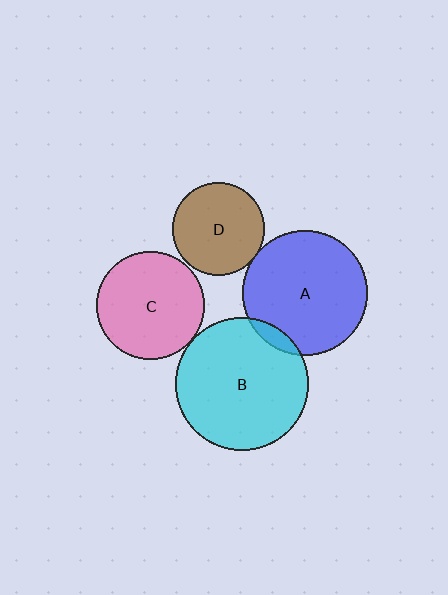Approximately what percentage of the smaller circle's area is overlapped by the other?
Approximately 5%.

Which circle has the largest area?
Circle B (cyan).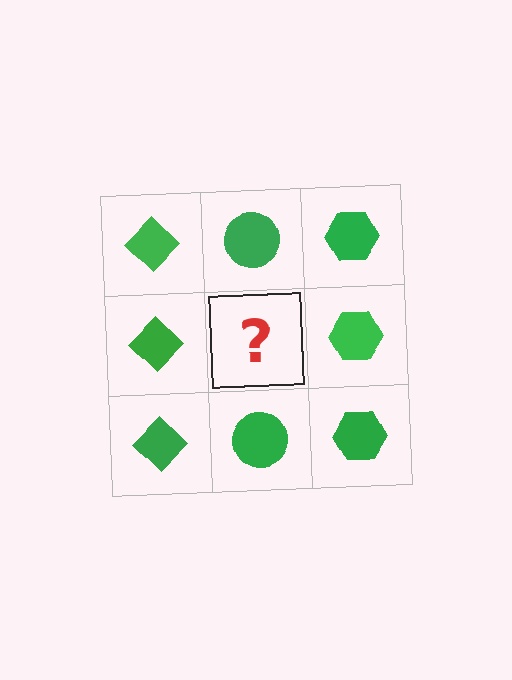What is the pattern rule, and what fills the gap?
The rule is that each column has a consistent shape. The gap should be filled with a green circle.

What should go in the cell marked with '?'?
The missing cell should contain a green circle.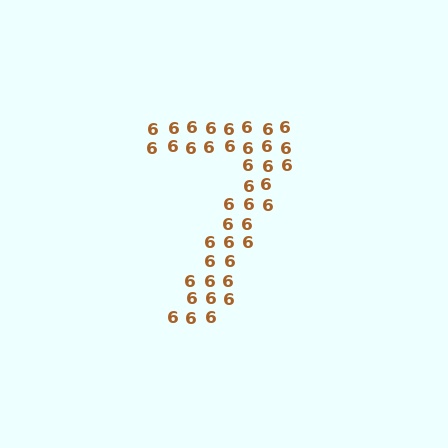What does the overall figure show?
The overall figure shows the digit 7.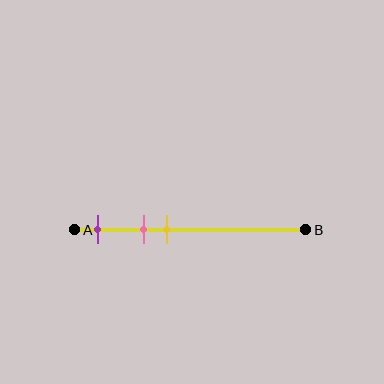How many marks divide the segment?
There are 3 marks dividing the segment.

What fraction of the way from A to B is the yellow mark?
The yellow mark is approximately 40% (0.4) of the way from A to B.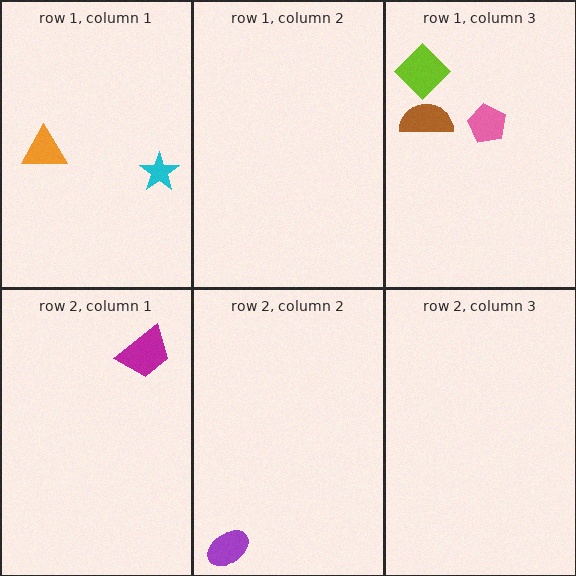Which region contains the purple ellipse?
The row 2, column 2 region.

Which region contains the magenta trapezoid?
The row 2, column 1 region.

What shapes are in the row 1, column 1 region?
The cyan star, the orange triangle.